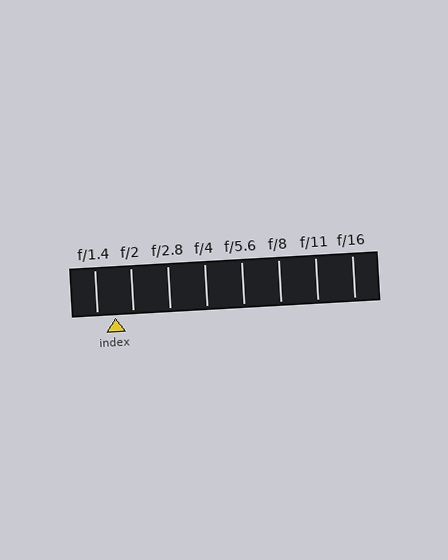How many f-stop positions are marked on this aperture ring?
There are 8 f-stop positions marked.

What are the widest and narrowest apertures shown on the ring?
The widest aperture shown is f/1.4 and the narrowest is f/16.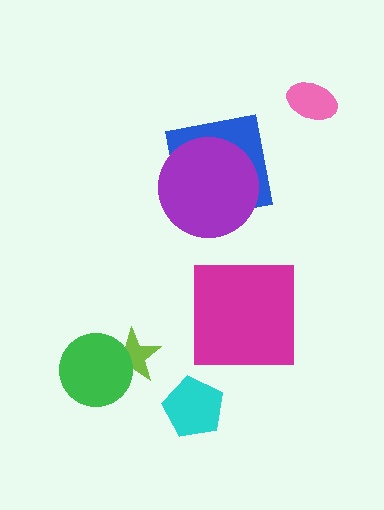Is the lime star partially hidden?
Yes, it is partially covered by another shape.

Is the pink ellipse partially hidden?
No, no other shape covers it.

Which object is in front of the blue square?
The purple circle is in front of the blue square.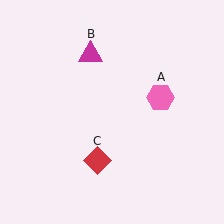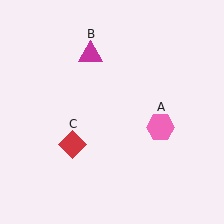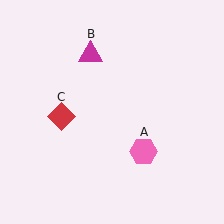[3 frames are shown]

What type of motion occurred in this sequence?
The pink hexagon (object A), red diamond (object C) rotated clockwise around the center of the scene.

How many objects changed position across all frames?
2 objects changed position: pink hexagon (object A), red diamond (object C).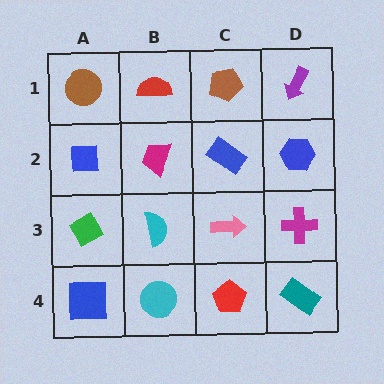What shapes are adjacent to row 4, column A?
A green diamond (row 3, column A), a cyan circle (row 4, column B).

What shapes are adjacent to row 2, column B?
A red semicircle (row 1, column B), a cyan semicircle (row 3, column B), a blue square (row 2, column A), a blue rectangle (row 2, column C).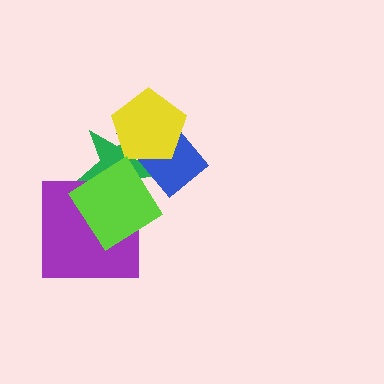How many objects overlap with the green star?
4 objects overlap with the green star.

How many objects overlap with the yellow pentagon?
2 objects overlap with the yellow pentagon.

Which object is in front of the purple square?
The lime diamond is in front of the purple square.